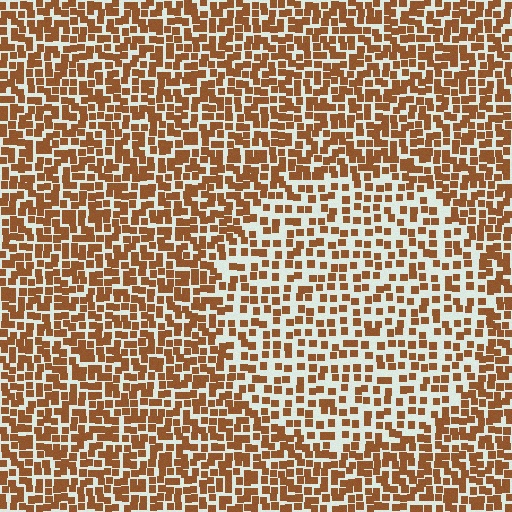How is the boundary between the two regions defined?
The boundary is defined by a change in element density (approximately 1.7x ratio). All elements are the same color, size, and shape.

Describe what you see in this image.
The image contains small brown elements arranged at two different densities. A circle-shaped region is visible where the elements are less densely packed than the surrounding area.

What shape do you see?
I see a circle.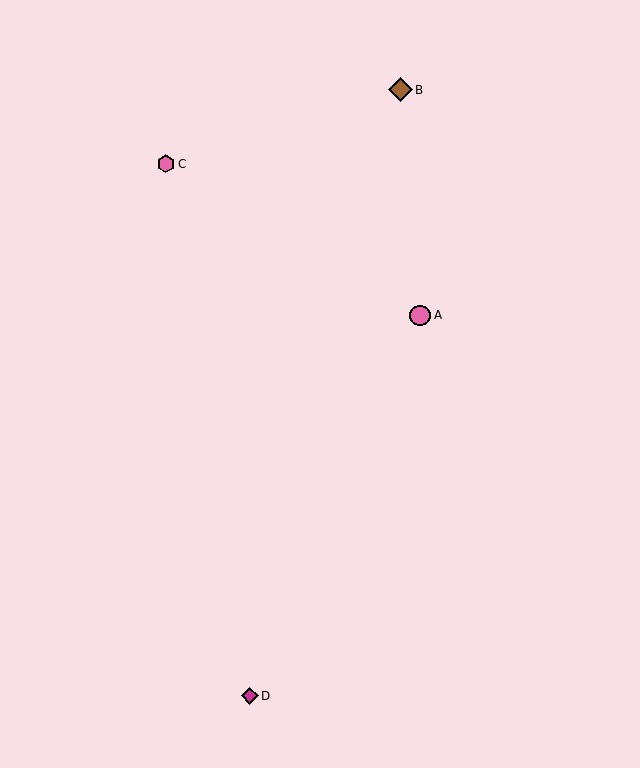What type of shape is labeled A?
Shape A is a pink circle.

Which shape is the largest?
The brown diamond (labeled B) is the largest.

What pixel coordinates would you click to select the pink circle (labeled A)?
Click at (420, 315) to select the pink circle A.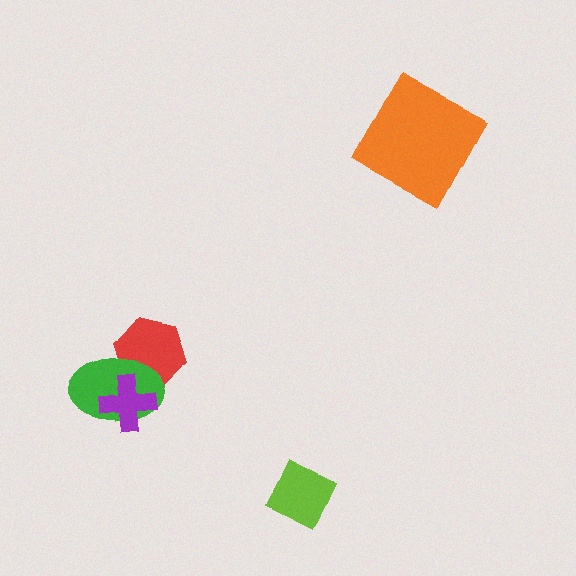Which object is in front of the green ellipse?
The purple cross is in front of the green ellipse.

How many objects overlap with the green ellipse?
2 objects overlap with the green ellipse.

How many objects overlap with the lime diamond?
0 objects overlap with the lime diamond.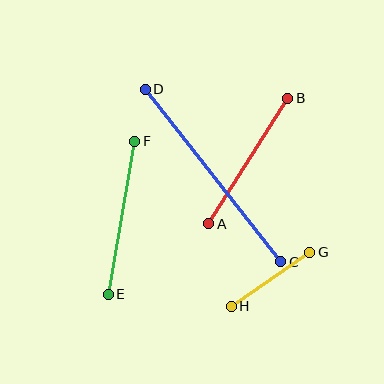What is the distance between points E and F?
The distance is approximately 155 pixels.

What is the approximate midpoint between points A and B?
The midpoint is at approximately (248, 161) pixels.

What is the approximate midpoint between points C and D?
The midpoint is at approximately (213, 176) pixels.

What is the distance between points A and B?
The distance is approximately 148 pixels.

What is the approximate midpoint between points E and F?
The midpoint is at approximately (121, 218) pixels.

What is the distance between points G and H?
The distance is approximately 95 pixels.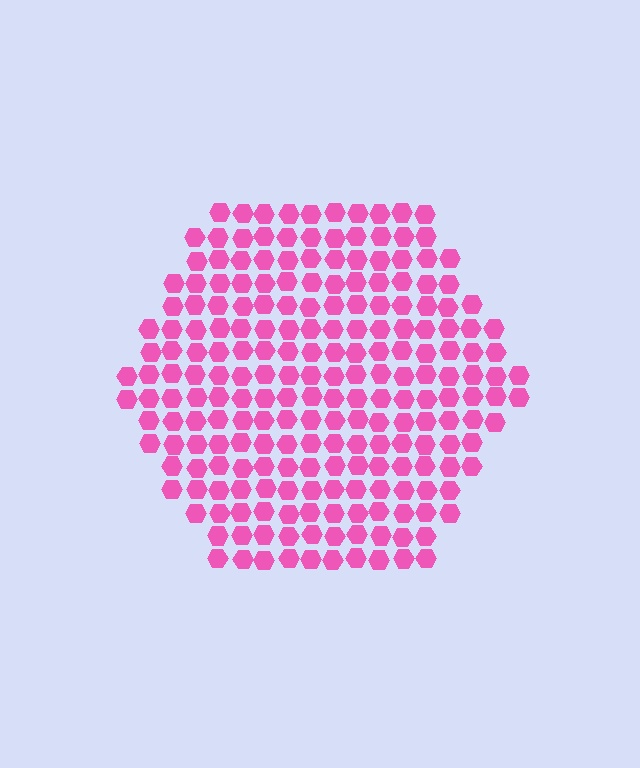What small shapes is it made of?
It is made of small hexagons.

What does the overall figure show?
The overall figure shows a hexagon.